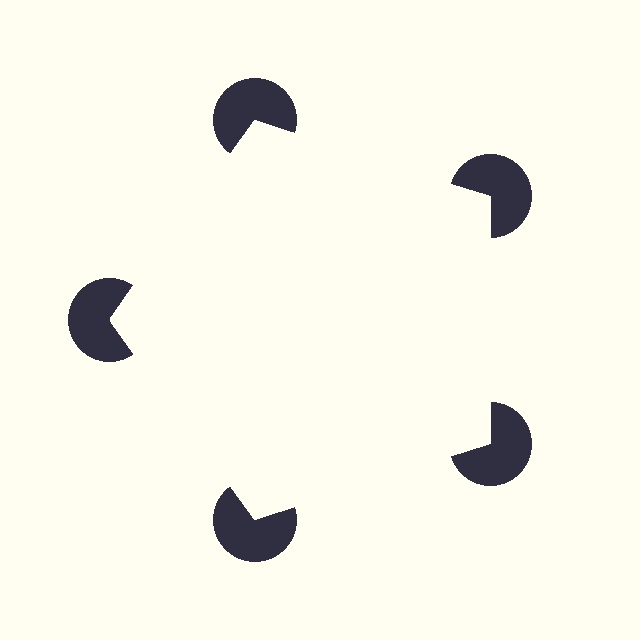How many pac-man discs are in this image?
There are 5 — one at each vertex of the illusory pentagon.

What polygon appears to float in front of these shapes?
An illusory pentagon — its edges are inferred from the aligned wedge cuts in the pac-man discs, not physically drawn.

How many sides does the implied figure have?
5 sides.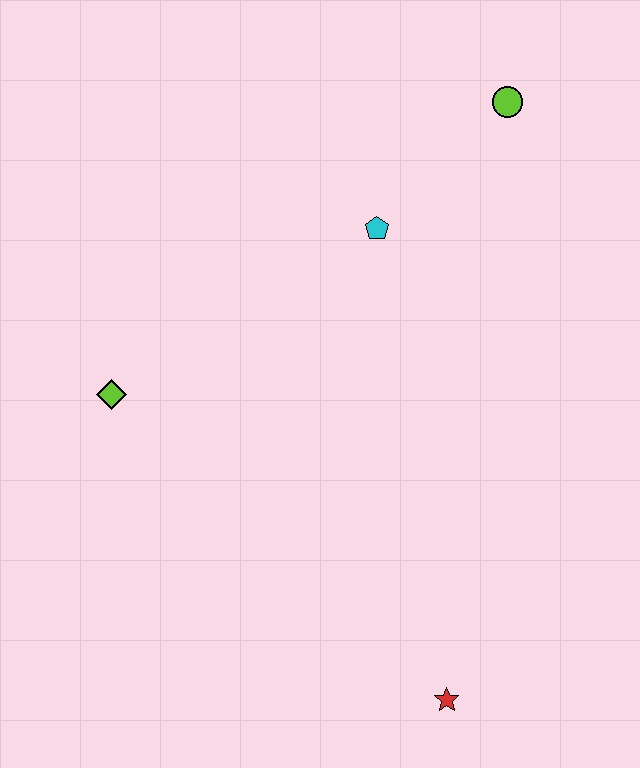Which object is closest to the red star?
The lime diamond is closest to the red star.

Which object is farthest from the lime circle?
The red star is farthest from the lime circle.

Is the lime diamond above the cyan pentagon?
No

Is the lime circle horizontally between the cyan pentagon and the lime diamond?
No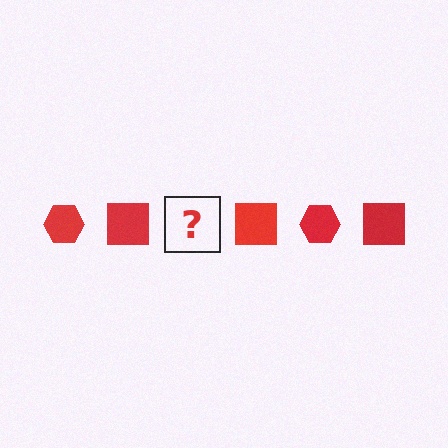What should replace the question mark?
The question mark should be replaced with a red hexagon.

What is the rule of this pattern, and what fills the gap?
The rule is that the pattern cycles through hexagon, square shapes in red. The gap should be filled with a red hexagon.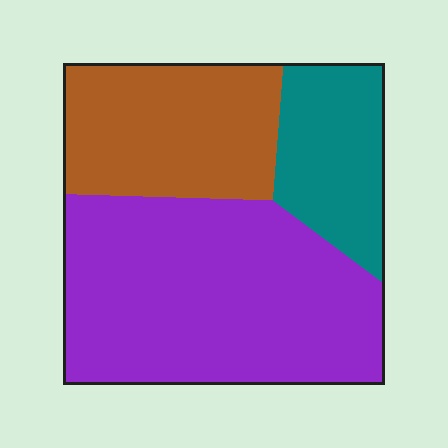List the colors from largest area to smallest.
From largest to smallest: purple, brown, teal.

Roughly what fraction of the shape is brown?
Brown covers roughly 30% of the shape.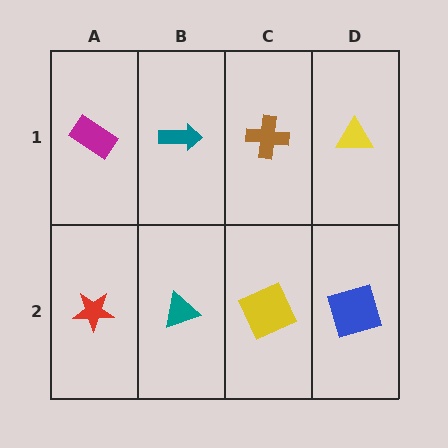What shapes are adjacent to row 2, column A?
A magenta rectangle (row 1, column A), a teal triangle (row 2, column B).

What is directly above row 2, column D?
A yellow triangle.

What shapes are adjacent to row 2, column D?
A yellow triangle (row 1, column D), a yellow square (row 2, column C).